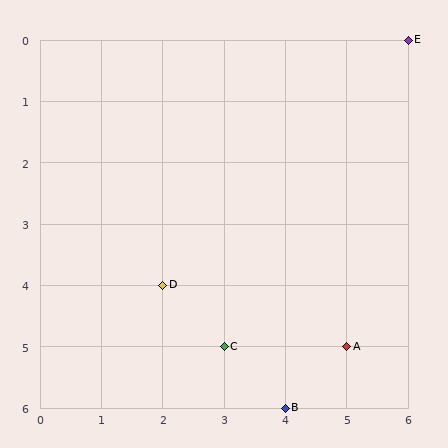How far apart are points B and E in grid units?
Points B and E are 2 columns and 6 rows apart (about 6.3 grid units diagonally).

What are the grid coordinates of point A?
Point A is at grid coordinates (5, 5).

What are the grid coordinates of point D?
Point D is at grid coordinates (2, 4).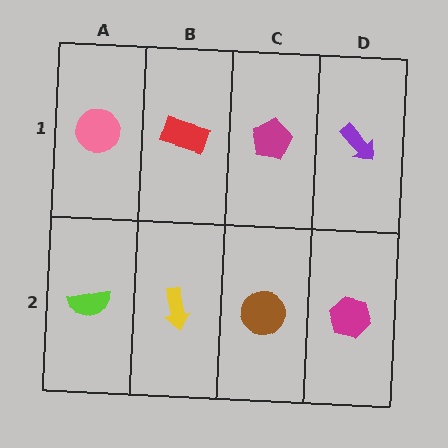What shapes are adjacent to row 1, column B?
A yellow arrow (row 2, column B), a pink circle (row 1, column A), a magenta pentagon (row 1, column C).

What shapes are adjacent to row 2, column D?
A purple arrow (row 1, column D), a brown circle (row 2, column C).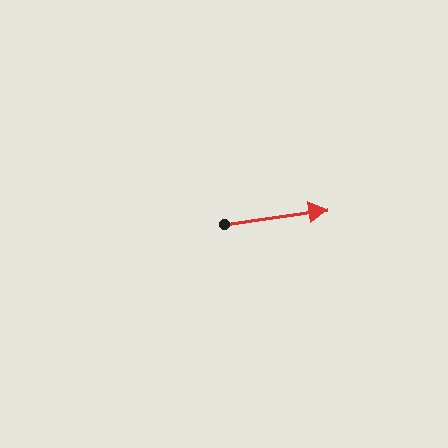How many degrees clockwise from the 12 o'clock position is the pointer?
Approximately 82 degrees.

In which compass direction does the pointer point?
East.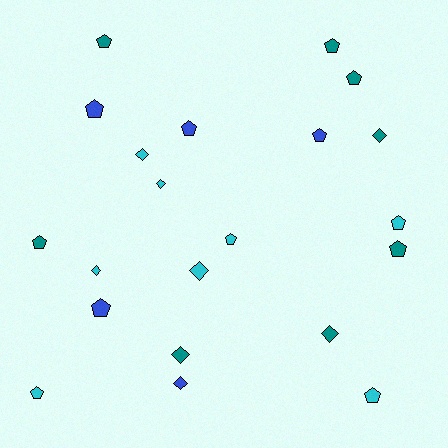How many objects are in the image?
There are 21 objects.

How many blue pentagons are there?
There are 4 blue pentagons.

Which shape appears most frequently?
Pentagon, with 13 objects.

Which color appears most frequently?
Cyan, with 8 objects.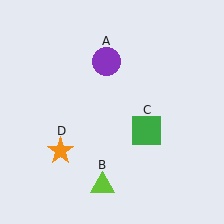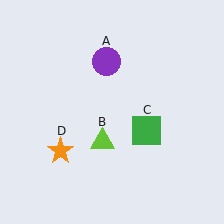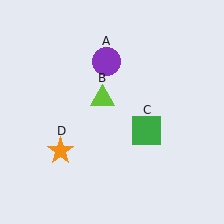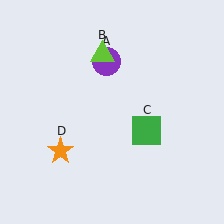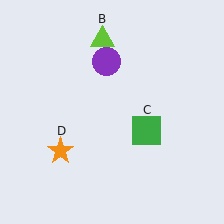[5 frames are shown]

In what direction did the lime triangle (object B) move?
The lime triangle (object B) moved up.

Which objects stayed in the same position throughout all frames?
Purple circle (object A) and green square (object C) and orange star (object D) remained stationary.